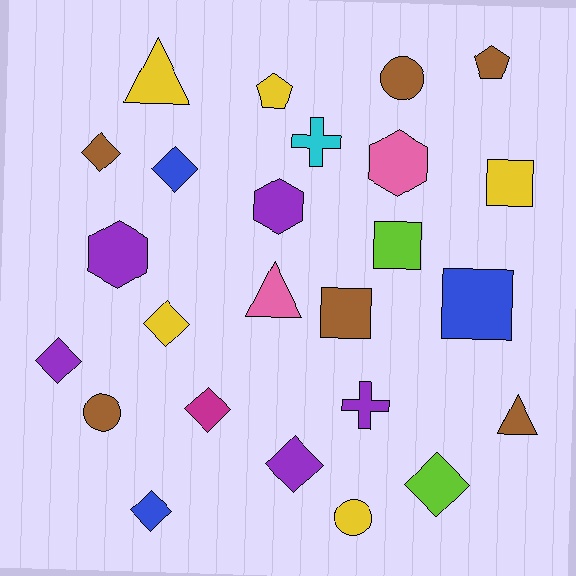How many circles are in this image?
There are 3 circles.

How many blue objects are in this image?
There are 3 blue objects.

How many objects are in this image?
There are 25 objects.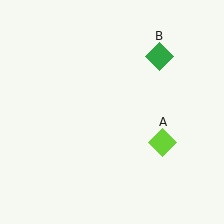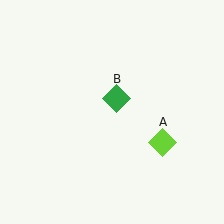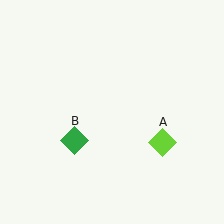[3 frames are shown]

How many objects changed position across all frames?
1 object changed position: green diamond (object B).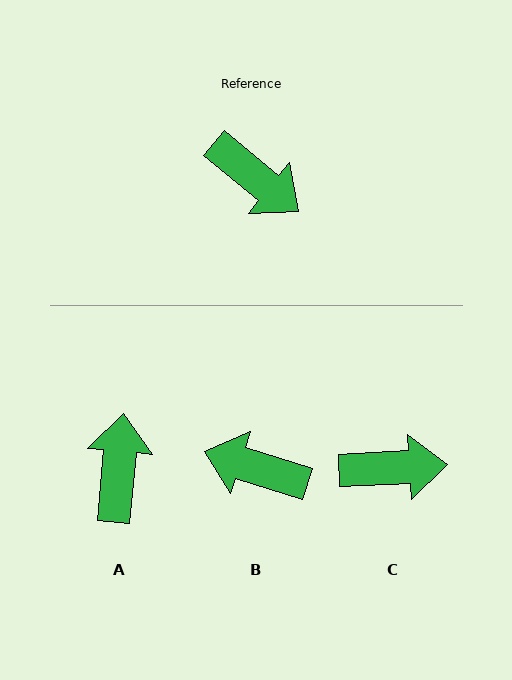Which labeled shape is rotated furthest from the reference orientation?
B, about 158 degrees away.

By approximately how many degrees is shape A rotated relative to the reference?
Approximately 124 degrees counter-clockwise.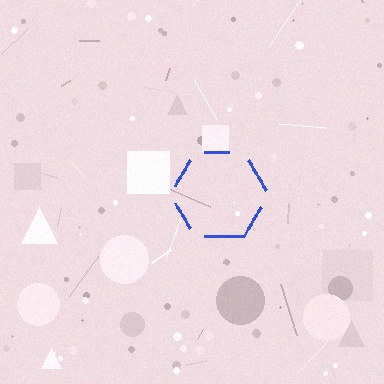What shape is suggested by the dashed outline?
The dashed outline suggests a hexagon.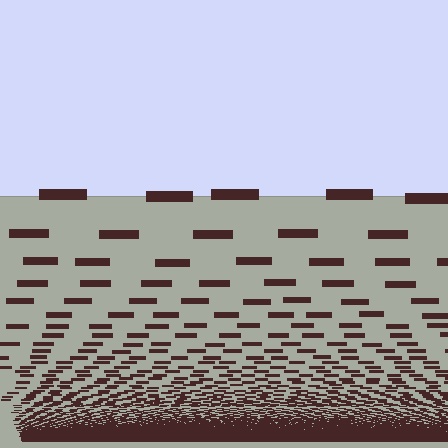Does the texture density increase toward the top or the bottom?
Density increases toward the bottom.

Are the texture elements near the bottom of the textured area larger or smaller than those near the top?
Smaller. The gradient is inverted — elements near the bottom are smaller and denser.